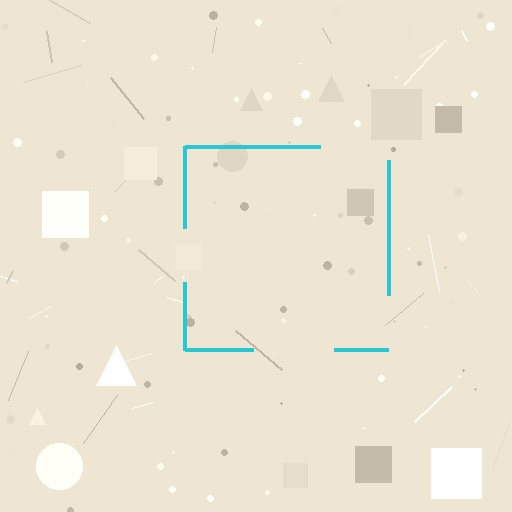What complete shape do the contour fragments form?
The contour fragments form a square.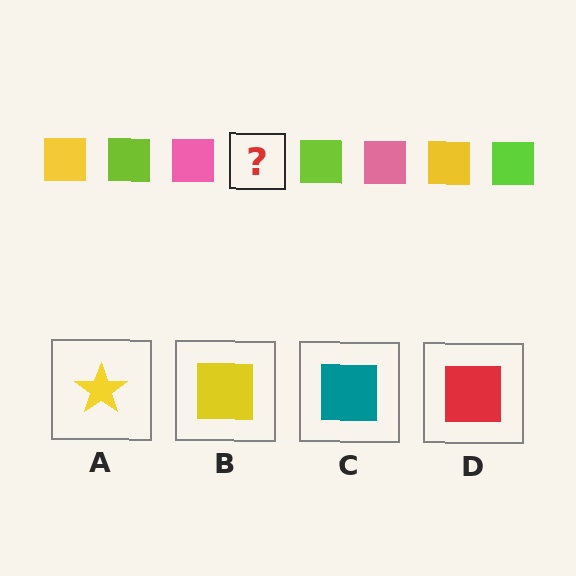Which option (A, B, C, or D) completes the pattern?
B.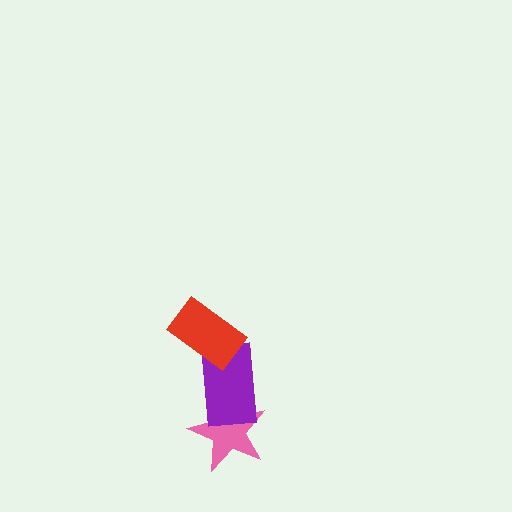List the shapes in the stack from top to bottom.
From top to bottom: the red rectangle, the purple rectangle, the pink star.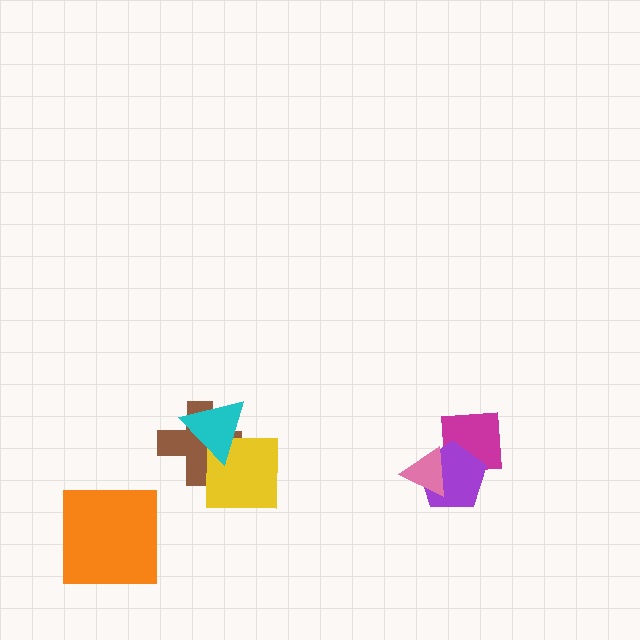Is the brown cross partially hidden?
Yes, it is partially covered by another shape.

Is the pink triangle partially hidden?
No, no other shape covers it.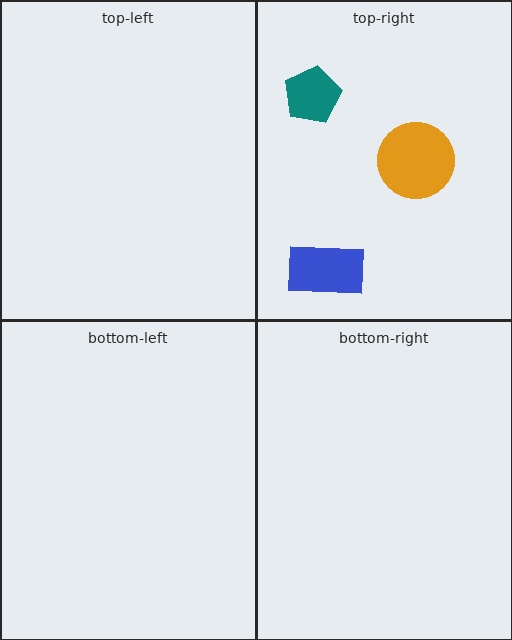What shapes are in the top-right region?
The orange circle, the teal pentagon, the blue rectangle.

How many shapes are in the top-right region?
3.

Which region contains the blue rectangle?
The top-right region.